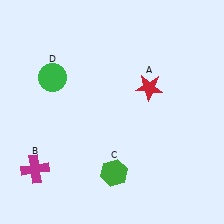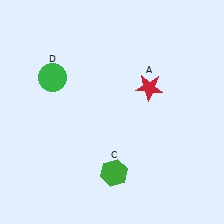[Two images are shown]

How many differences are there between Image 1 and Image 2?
There is 1 difference between the two images.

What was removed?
The magenta cross (B) was removed in Image 2.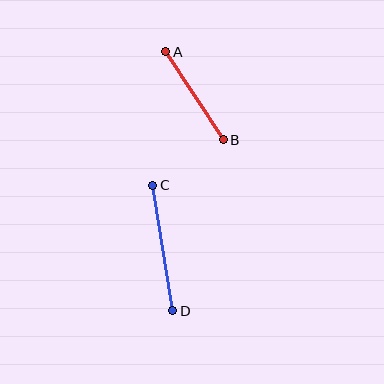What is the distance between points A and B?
The distance is approximately 105 pixels.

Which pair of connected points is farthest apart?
Points C and D are farthest apart.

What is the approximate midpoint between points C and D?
The midpoint is at approximately (163, 248) pixels.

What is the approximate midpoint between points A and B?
The midpoint is at approximately (195, 96) pixels.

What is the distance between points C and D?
The distance is approximately 127 pixels.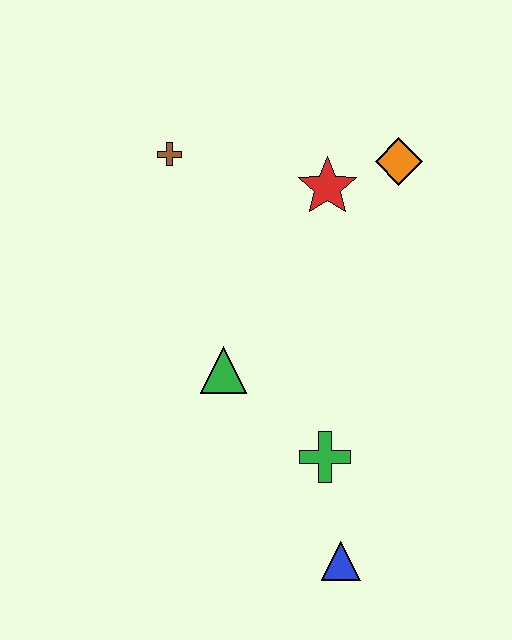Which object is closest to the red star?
The orange diamond is closest to the red star.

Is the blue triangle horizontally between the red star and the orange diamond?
Yes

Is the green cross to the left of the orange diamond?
Yes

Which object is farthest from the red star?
The blue triangle is farthest from the red star.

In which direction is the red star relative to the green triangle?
The red star is above the green triangle.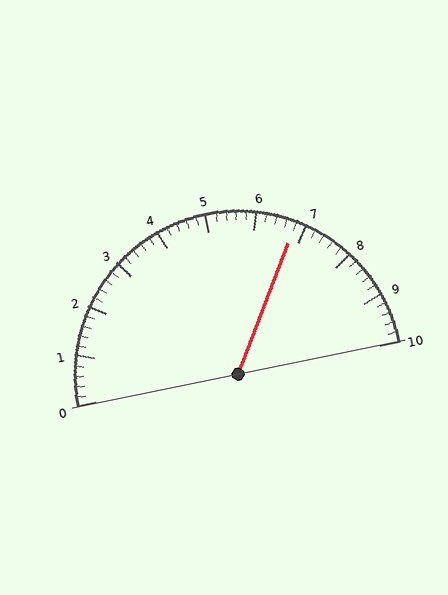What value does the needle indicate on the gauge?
The needle indicates approximately 6.8.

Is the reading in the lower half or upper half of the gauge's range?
The reading is in the upper half of the range (0 to 10).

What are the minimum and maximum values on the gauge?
The gauge ranges from 0 to 10.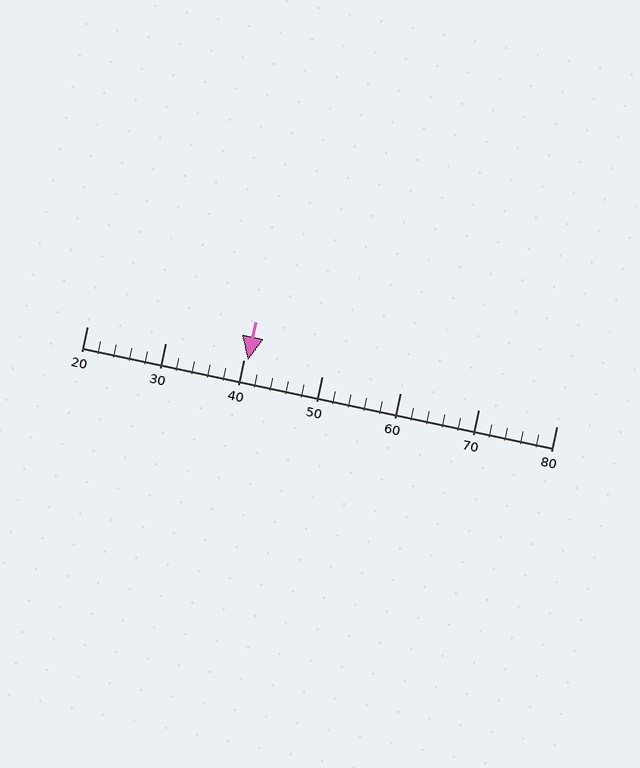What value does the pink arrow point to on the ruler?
The pink arrow points to approximately 41.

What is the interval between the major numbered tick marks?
The major tick marks are spaced 10 units apart.